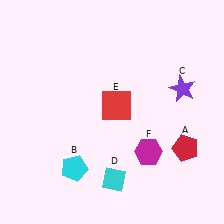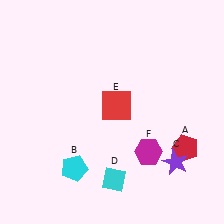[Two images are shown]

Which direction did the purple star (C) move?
The purple star (C) moved down.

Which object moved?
The purple star (C) moved down.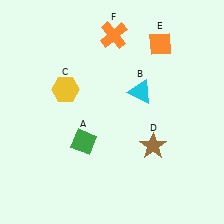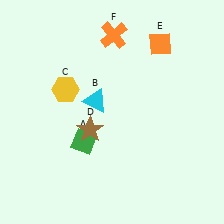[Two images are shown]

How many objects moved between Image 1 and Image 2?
2 objects moved between the two images.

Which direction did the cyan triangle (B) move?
The cyan triangle (B) moved left.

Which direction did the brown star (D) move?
The brown star (D) moved left.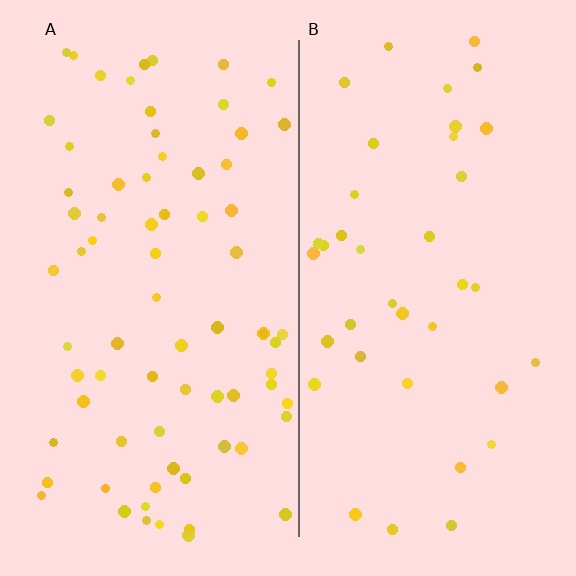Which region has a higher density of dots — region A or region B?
A (the left).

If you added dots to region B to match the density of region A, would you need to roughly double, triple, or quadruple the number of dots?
Approximately double.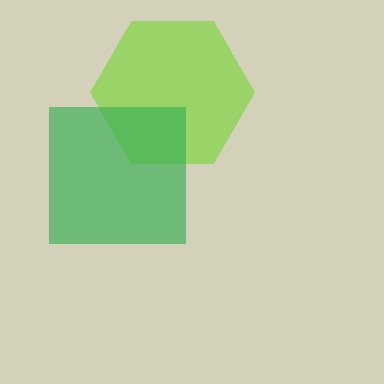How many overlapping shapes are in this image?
There are 2 overlapping shapes in the image.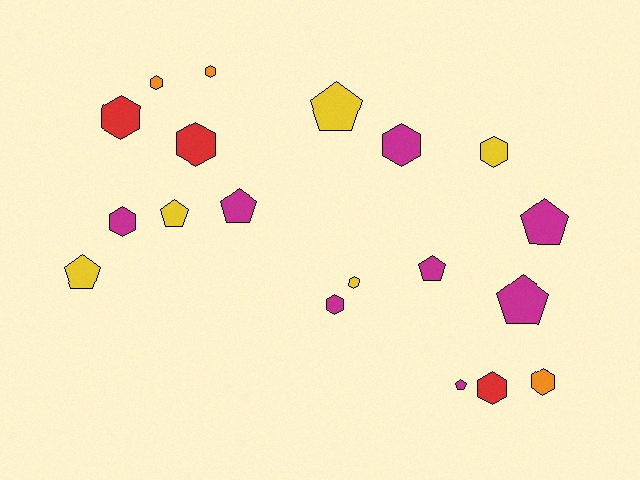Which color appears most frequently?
Magenta, with 8 objects.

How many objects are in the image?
There are 19 objects.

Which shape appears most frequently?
Hexagon, with 11 objects.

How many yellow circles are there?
There are no yellow circles.